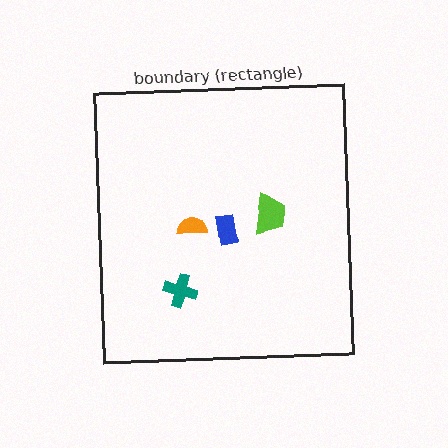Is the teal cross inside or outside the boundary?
Inside.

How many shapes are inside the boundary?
4 inside, 0 outside.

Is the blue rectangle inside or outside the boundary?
Inside.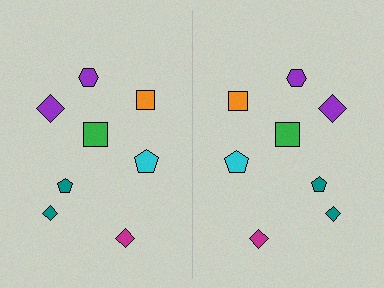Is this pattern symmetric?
Yes, this pattern has bilateral (reflection) symmetry.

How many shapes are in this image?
There are 16 shapes in this image.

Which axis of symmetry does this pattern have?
The pattern has a vertical axis of symmetry running through the center of the image.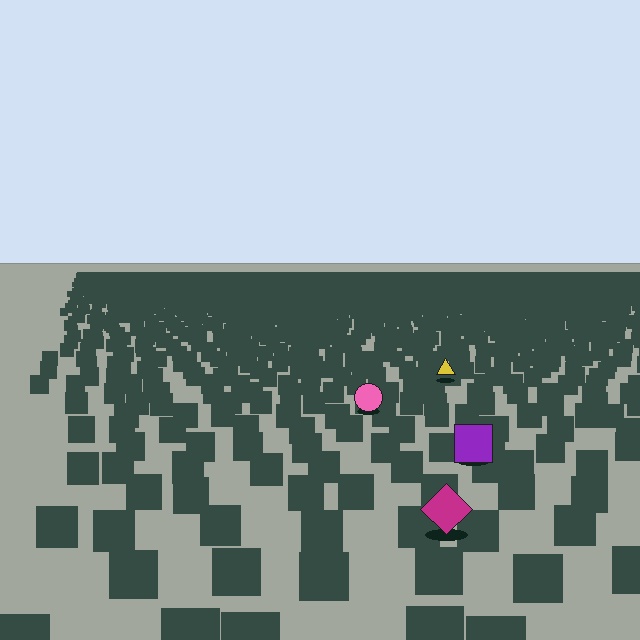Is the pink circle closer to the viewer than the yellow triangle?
Yes. The pink circle is closer — you can tell from the texture gradient: the ground texture is coarser near it.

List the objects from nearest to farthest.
From nearest to farthest: the magenta diamond, the purple square, the pink circle, the yellow triangle.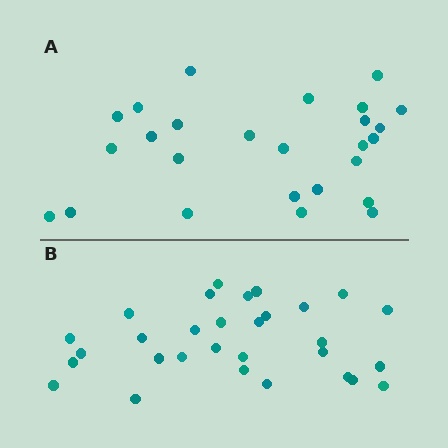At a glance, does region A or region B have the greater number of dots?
Region B (the bottom region) has more dots.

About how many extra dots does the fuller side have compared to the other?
Region B has about 4 more dots than region A.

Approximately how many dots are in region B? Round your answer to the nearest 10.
About 30 dots.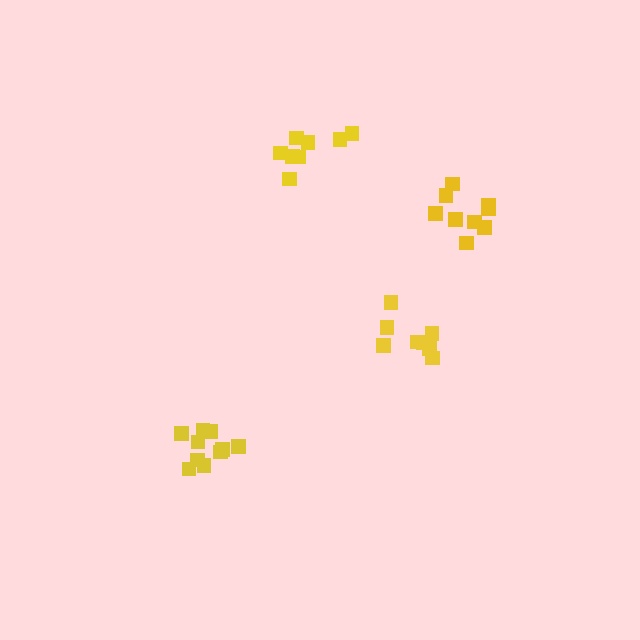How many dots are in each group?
Group 1: 8 dots, Group 2: 9 dots, Group 3: 10 dots, Group 4: 8 dots (35 total).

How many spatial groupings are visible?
There are 4 spatial groupings.